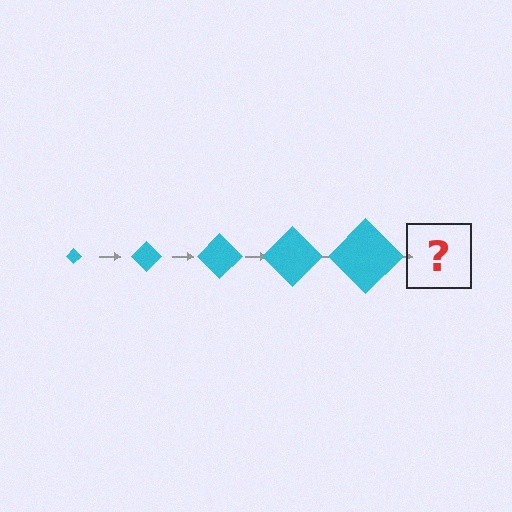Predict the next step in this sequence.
The next step is a cyan diamond, larger than the previous one.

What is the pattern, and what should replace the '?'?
The pattern is that the diamond gets progressively larger each step. The '?' should be a cyan diamond, larger than the previous one.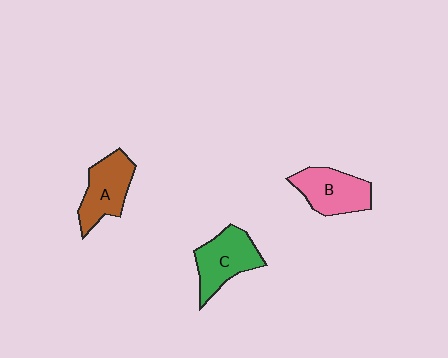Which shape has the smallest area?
Shape A (brown).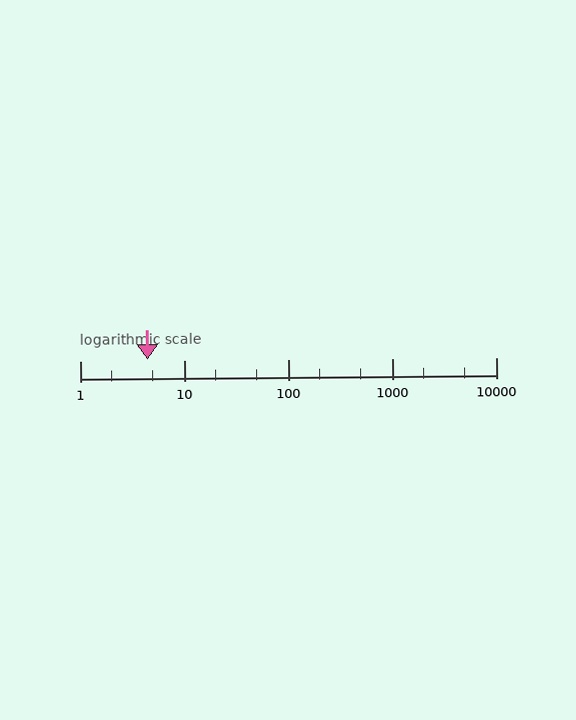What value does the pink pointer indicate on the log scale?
The pointer indicates approximately 4.5.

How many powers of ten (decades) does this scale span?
The scale spans 4 decades, from 1 to 10000.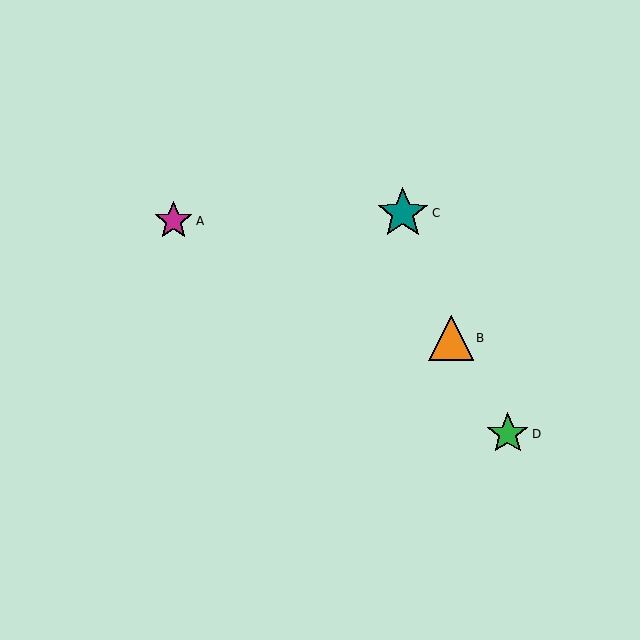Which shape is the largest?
The teal star (labeled C) is the largest.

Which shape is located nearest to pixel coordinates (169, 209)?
The magenta star (labeled A) at (174, 221) is nearest to that location.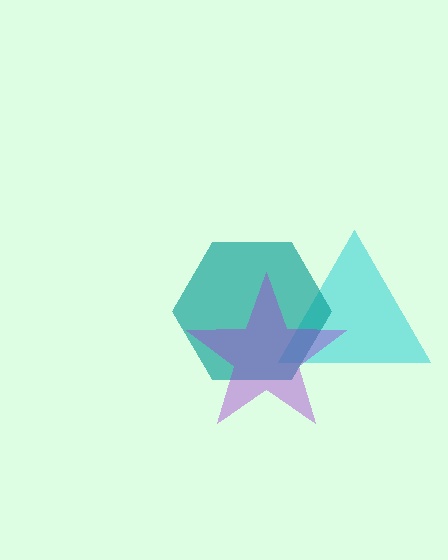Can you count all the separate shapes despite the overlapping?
Yes, there are 3 separate shapes.